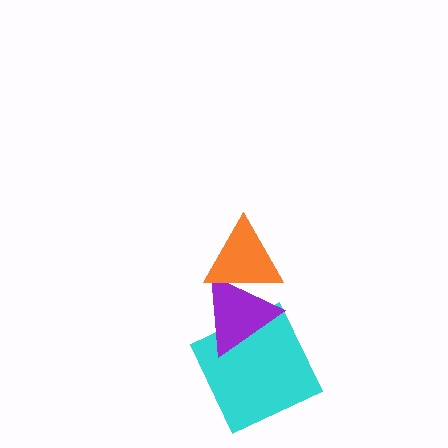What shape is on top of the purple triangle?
The orange triangle is on top of the purple triangle.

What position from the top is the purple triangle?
The purple triangle is 2nd from the top.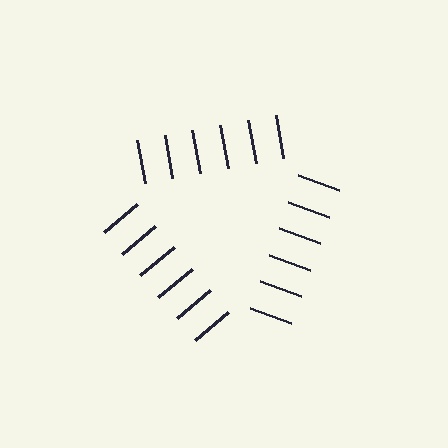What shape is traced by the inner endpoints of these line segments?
An illusory triangle — the line segments terminate on its edges but no continuous stroke is drawn.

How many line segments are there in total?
18 — 6 along each of the 3 edges.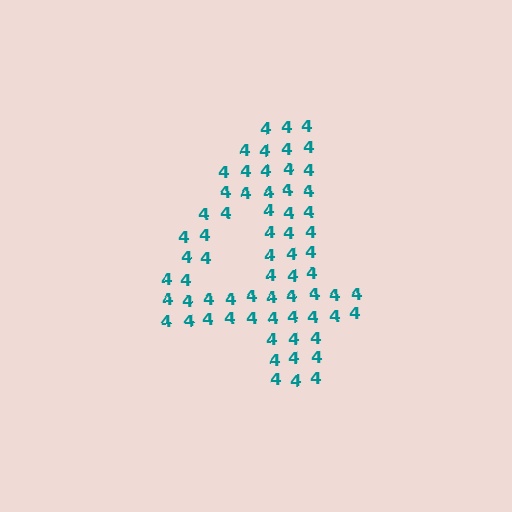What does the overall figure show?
The overall figure shows the digit 4.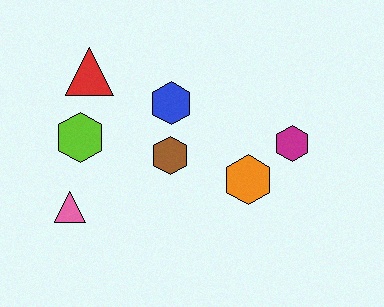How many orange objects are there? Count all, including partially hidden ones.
There is 1 orange object.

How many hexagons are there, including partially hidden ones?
There are 5 hexagons.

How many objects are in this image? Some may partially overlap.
There are 7 objects.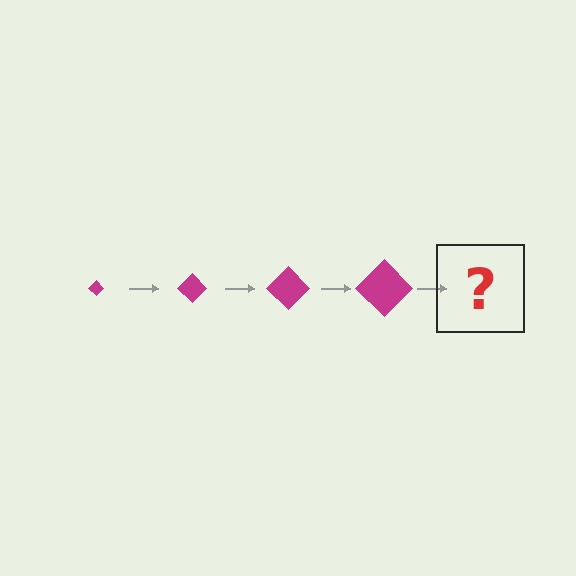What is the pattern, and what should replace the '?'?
The pattern is that the diamond gets progressively larger each step. The '?' should be a magenta diamond, larger than the previous one.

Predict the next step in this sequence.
The next step is a magenta diamond, larger than the previous one.